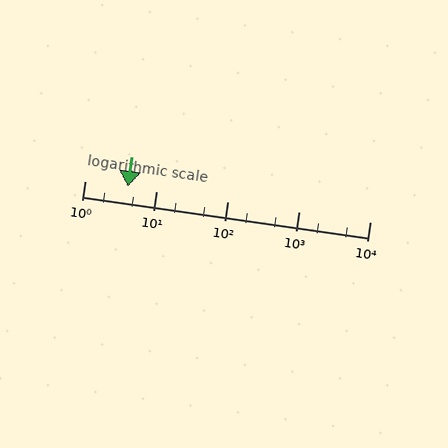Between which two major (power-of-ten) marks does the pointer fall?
The pointer is between 1 and 10.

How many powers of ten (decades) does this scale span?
The scale spans 4 decades, from 1 to 10000.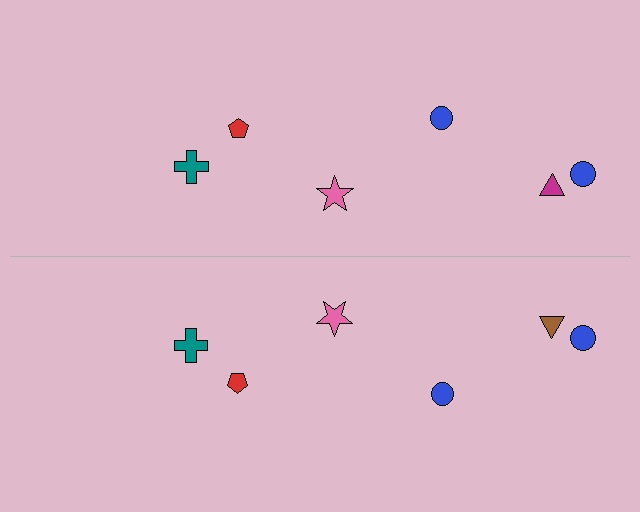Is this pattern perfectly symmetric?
No, the pattern is not perfectly symmetric. The brown triangle on the bottom side breaks the symmetry — its mirror counterpart is magenta.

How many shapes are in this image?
There are 12 shapes in this image.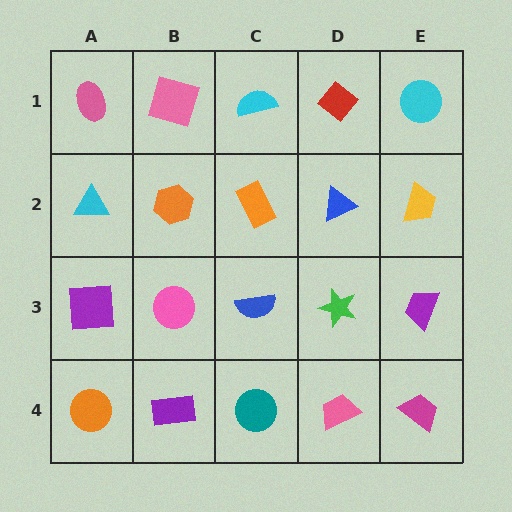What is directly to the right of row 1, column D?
A cyan circle.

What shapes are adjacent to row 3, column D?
A blue triangle (row 2, column D), a pink trapezoid (row 4, column D), a blue semicircle (row 3, column C), a purple trapezoid (row 3, column E).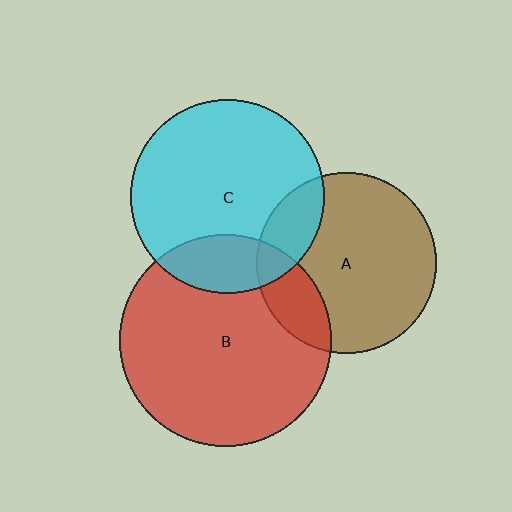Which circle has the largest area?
Circle B (red).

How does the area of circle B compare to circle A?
Approximately 1.4 times.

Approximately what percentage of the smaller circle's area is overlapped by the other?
Approximately 20%.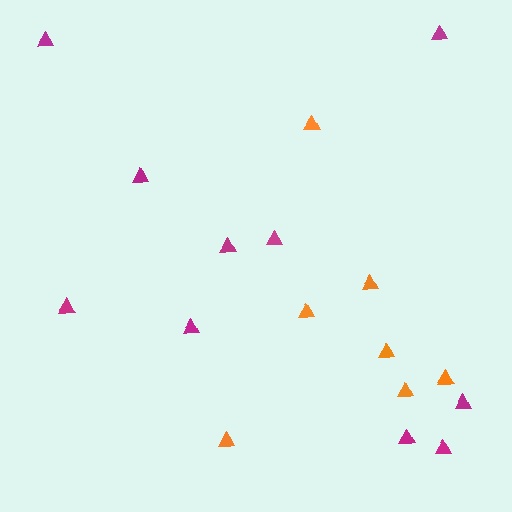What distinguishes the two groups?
There are 2 groups: one group of magenta triangles (10) and one group of orange triangles (7).